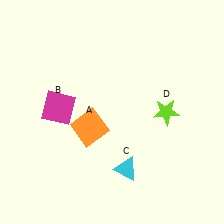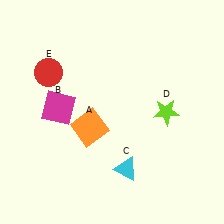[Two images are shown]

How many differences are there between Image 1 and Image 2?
There is 1 difference between the two images.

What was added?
A red circle (E) was added in Image 2.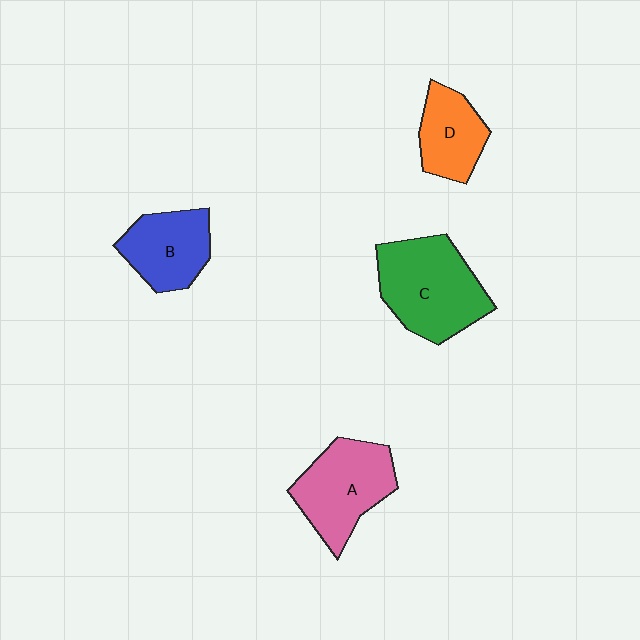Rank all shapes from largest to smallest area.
From largest to smallest: C (green), A (pink), B (blue), D (orange).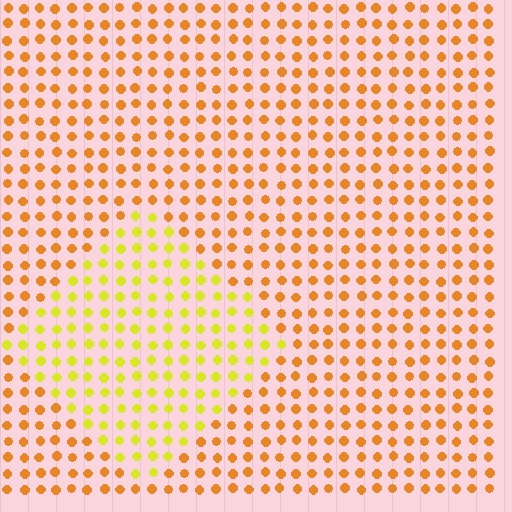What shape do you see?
I see a diamond.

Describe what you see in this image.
The image is filled with small orange elements in a uniform arrangement. A diamond-shaped region is visible where the elements are tinted to a slightly different hue, forming a subtle color boundary.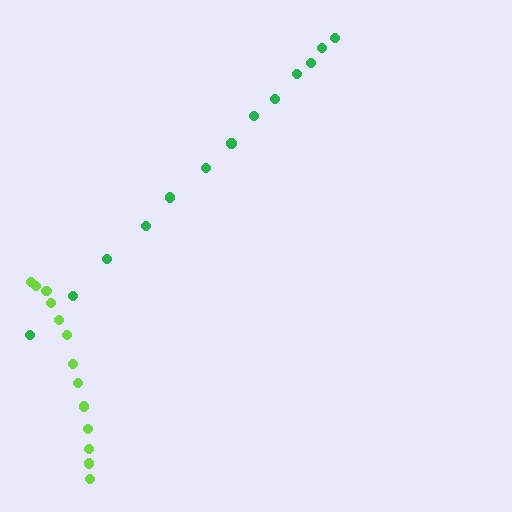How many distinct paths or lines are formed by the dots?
There are 2 distinct paths.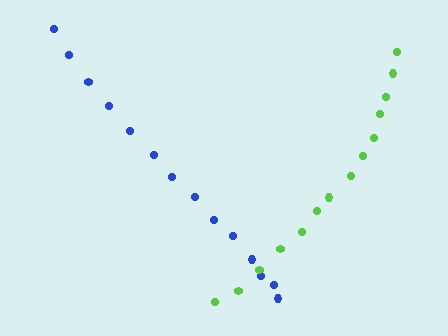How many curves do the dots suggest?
There are 2 distinct paths.